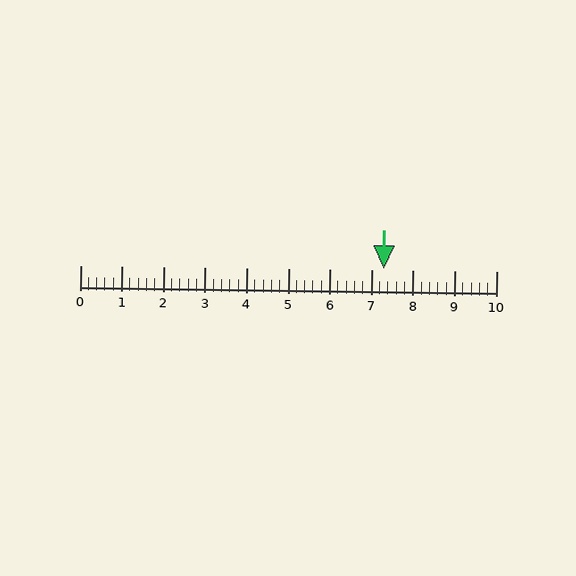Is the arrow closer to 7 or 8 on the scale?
The arrow is closer to 7.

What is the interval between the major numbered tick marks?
The major tick marks are spaced 1 units apart.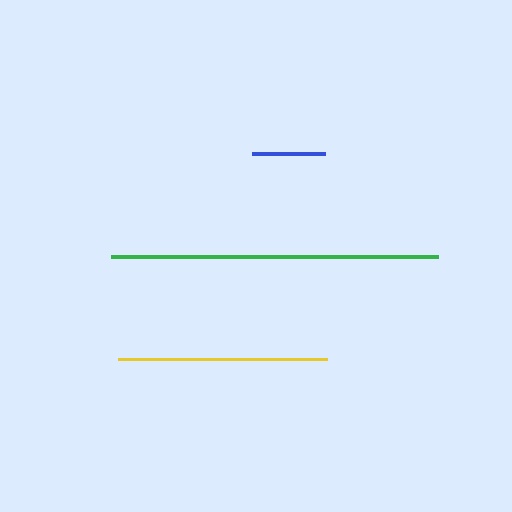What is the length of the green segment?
The green segment is approximately 327 pixels long.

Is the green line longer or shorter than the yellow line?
The green line is longer than the yellow line.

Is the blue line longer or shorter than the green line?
The green line is longer than the blue line.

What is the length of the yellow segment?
The yellow segment is approximately 210 pixels long.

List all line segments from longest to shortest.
From longest to shortest: green, yellow, blue.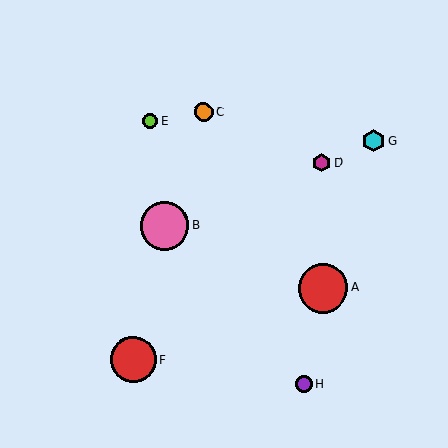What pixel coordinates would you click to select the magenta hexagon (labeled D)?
Click at (322, 162) to select the magenta hexagon D.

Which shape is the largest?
The red circle (labeled A) is the largest.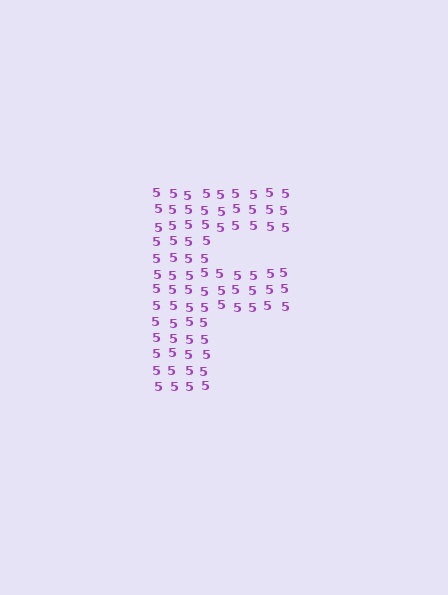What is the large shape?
The large shape is the letter F.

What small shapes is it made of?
It is made of small digit 5's.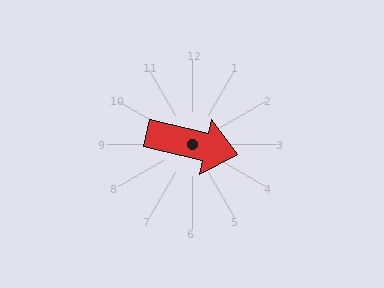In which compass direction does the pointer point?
East.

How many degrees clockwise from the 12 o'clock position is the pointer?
Approximately 103 degrees.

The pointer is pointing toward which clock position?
Roughly 3 o'clock.